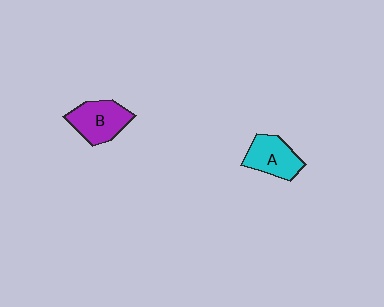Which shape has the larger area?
Shape B (purple).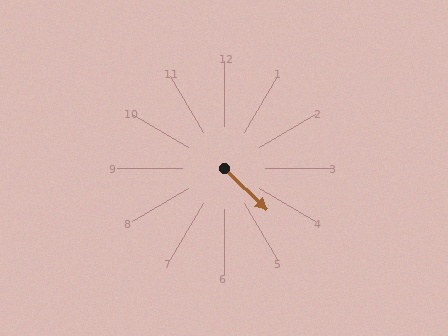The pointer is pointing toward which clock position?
Roughly 4 o'clock.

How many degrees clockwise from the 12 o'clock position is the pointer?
Approximately 135 degrees.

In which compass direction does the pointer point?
Southeast.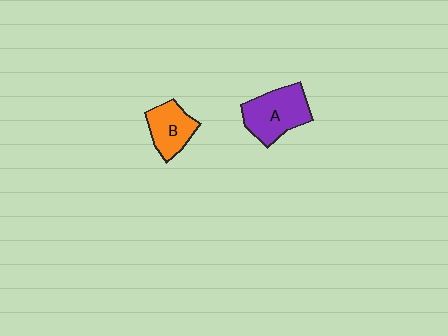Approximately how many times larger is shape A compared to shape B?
Approximately 1.4 times.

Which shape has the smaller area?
Shape B (orange).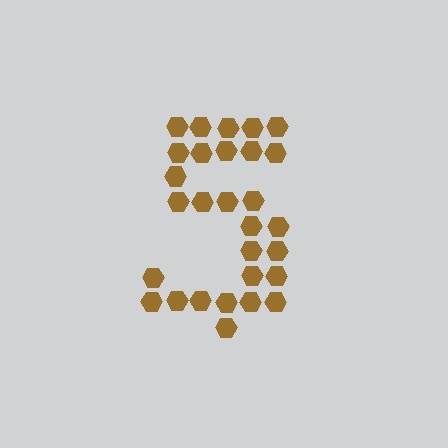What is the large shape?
The large shape is the digit 5.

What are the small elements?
The small elements are hexagons.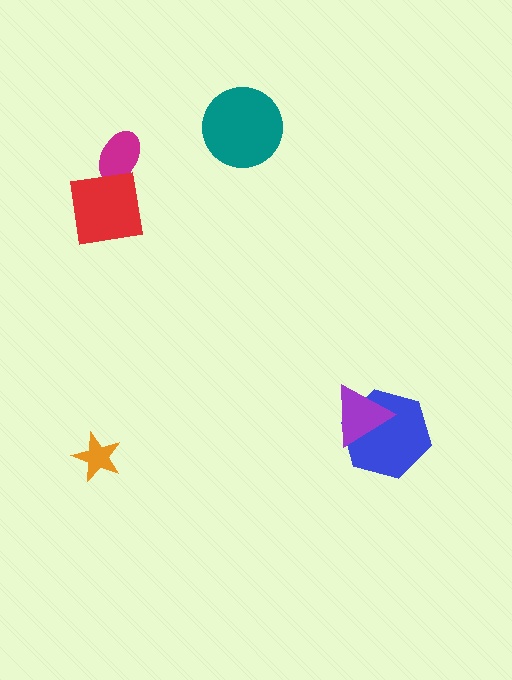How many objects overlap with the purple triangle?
1 object overlaps with the purple triangle.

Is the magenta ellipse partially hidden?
Yes, it is partially covered by another shape.